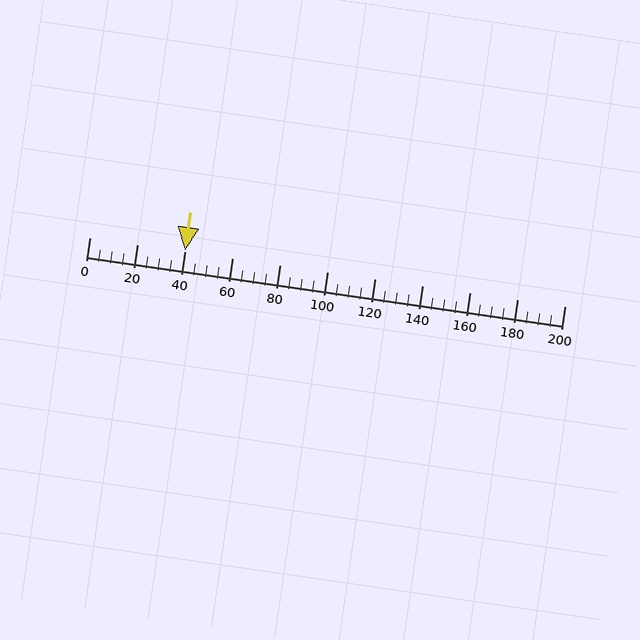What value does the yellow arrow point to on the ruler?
The yellow arrow points to approximately 40.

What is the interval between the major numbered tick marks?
The major tick marks are spaced 20 units apart.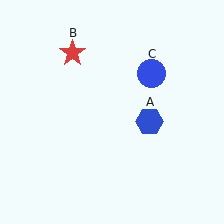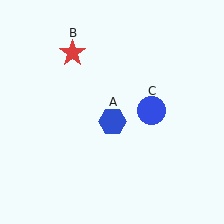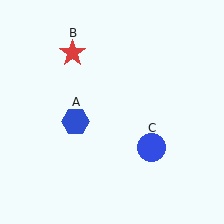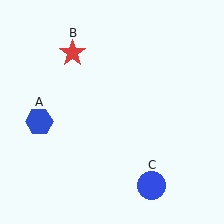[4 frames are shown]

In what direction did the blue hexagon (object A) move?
The blue hexagon (object A) moved left.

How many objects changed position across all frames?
2 objects changed position: blue hexagon (object A), blue circle (object C).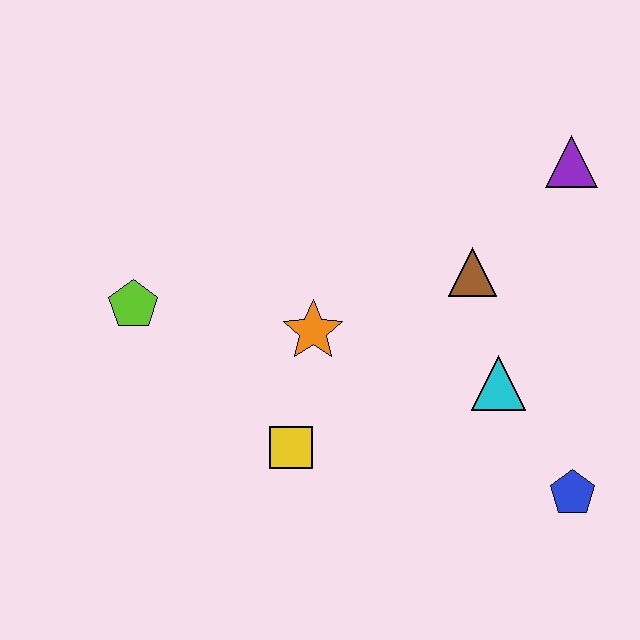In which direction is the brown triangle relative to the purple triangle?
The brown triangle is below the purple triangle.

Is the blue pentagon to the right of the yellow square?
Yes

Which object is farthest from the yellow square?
The purple triangle is farthest from the yellow square.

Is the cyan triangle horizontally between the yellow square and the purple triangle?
Yes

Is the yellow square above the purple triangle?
No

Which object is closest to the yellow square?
The orange star is closest to the yellow square.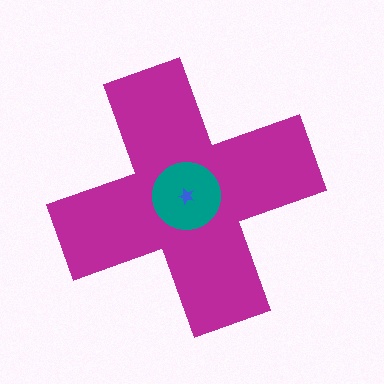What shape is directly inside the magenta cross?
The teal circle.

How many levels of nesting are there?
3.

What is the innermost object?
The blue star.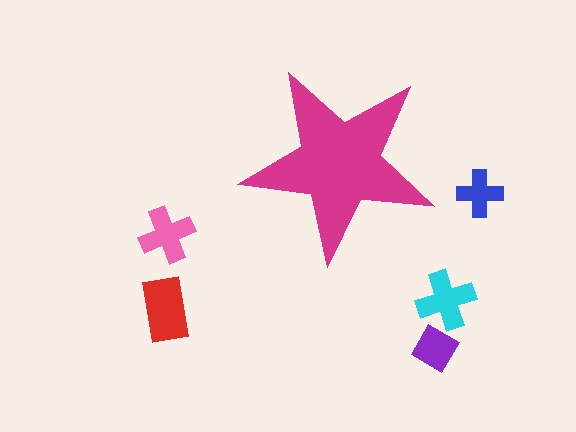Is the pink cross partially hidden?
No, the pink cross is fully visible.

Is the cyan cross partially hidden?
No, the cyan cross is fully visible.